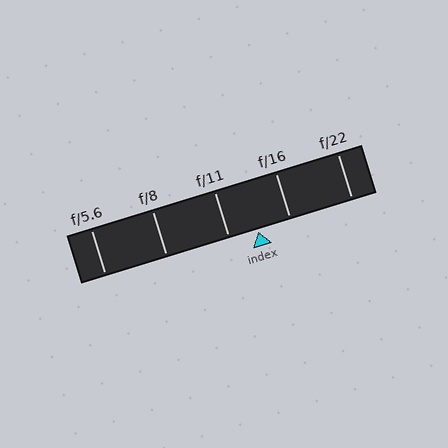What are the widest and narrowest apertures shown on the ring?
The widest aperture shown is f/5.6 and the narrowest is f/22.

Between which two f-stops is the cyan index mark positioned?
The index mark is between f/11 and f/16.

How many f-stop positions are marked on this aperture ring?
There are 5 f-stop positions marked.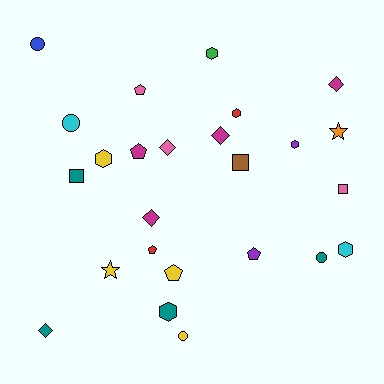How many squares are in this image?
There are 3 squares.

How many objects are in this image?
There are 25 objects.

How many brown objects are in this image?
There is 1 brown object.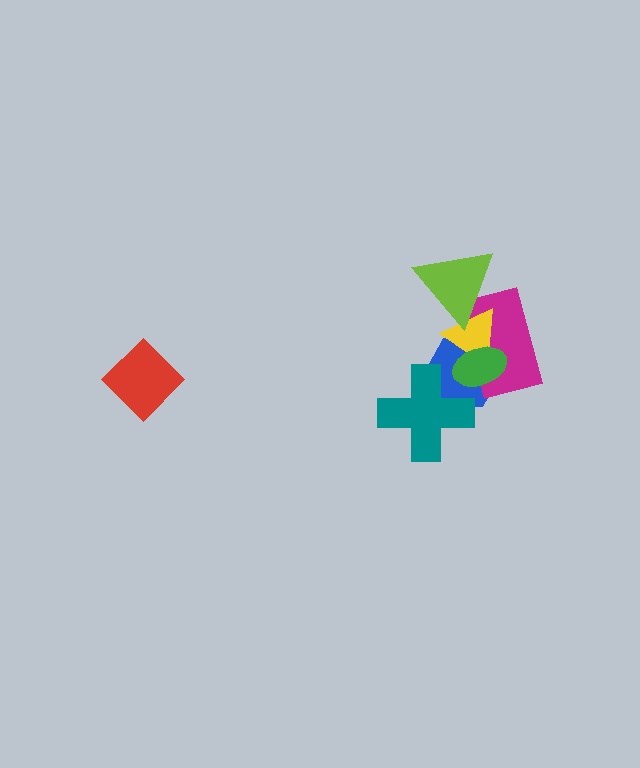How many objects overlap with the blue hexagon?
4 objects overlap with the blue hexagon.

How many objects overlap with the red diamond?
0 objects overlap with the red diamond.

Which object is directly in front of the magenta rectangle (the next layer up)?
The yellow triangle is directly in front of the magenta rectangle.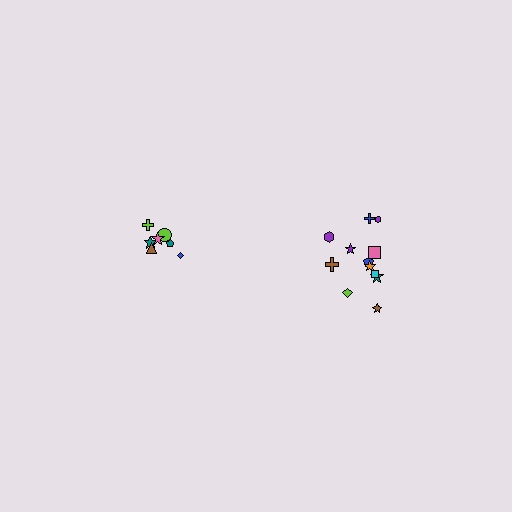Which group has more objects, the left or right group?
The right group.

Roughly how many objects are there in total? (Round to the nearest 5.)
Roughly 20 objects in total.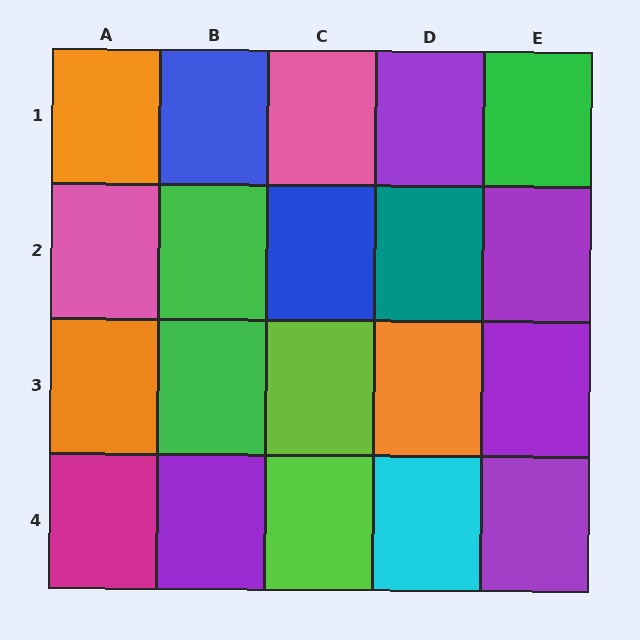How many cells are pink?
2 cells are pink.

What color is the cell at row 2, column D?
Teal.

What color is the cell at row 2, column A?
Pink.